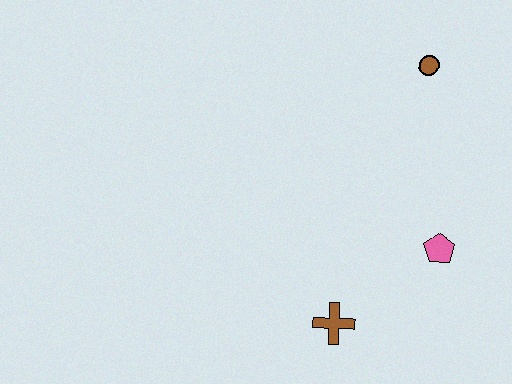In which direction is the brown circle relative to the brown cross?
The brown circle is above the brown cross.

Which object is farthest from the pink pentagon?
The brown circle is farthest from the pink pentagon.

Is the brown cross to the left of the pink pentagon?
Yes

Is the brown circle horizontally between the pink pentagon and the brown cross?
Yes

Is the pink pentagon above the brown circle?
No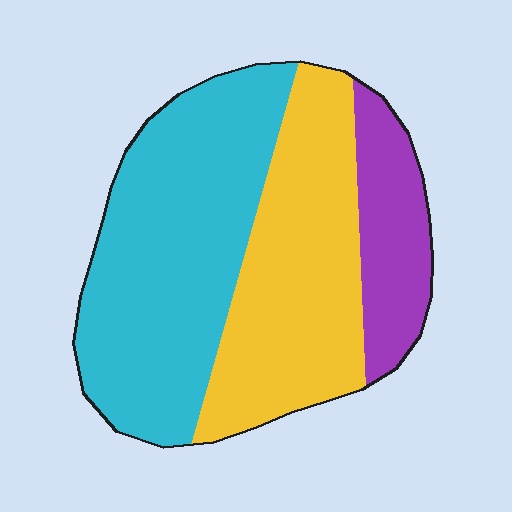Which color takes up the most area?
Cyan, at roughly 45%.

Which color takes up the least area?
Purple, at roughly 15%.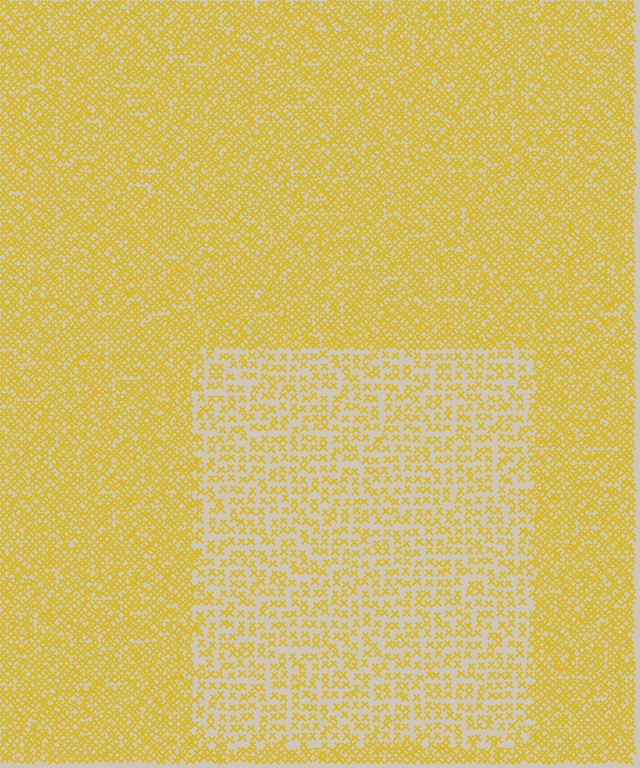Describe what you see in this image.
The image contains small yellow elements arranged at two different densities. A rectangle-shaped region is visible where the elements are less densely packed than the surrounding area.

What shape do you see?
I see a rectangle.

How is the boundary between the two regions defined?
The boundary is defined by a change in element density (approximately 2.1x ratio). All elements are the same color, size, and shape.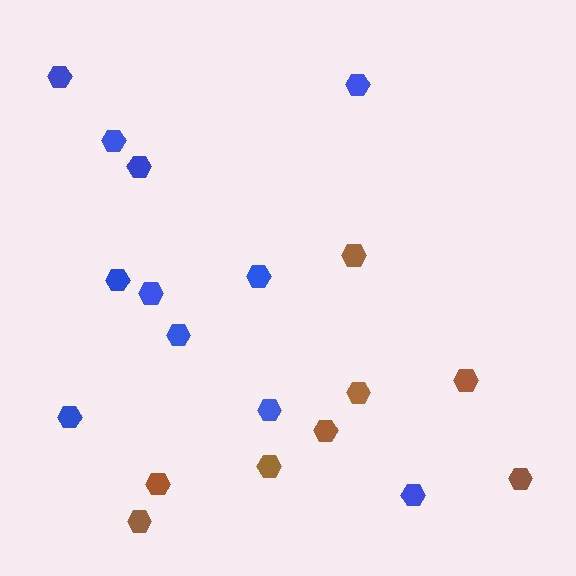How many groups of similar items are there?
There are 2 groups: one group of brown hexagons (8) and one group of blue hexagons (11).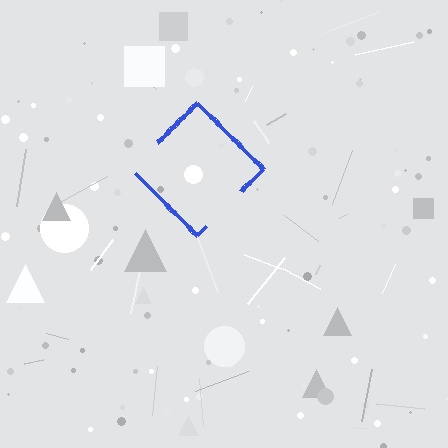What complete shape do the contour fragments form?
The contour fragments form a diamond.